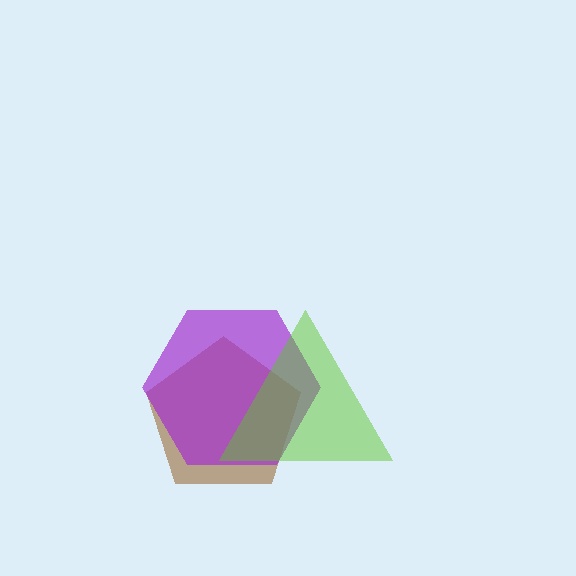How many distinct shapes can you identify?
There are 3 distinct shapes: a brown pentagon, a purple hexagon, a lime triangle.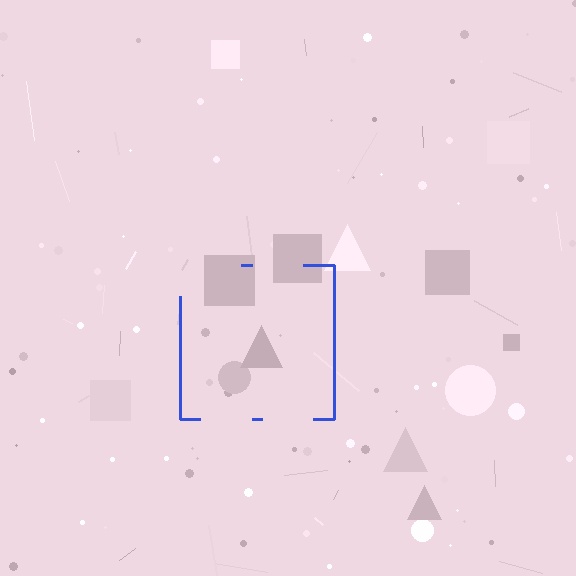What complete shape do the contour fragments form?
The contour fragments form a square.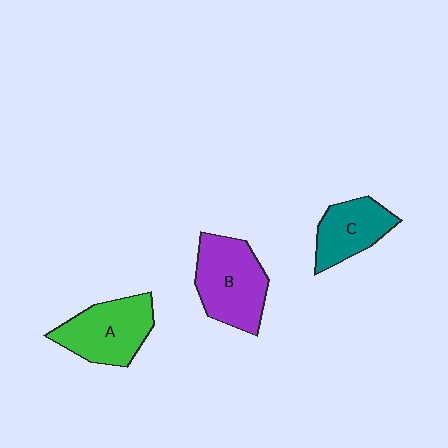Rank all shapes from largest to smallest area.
From largest to smallest: B (purple), A (green), C (teal).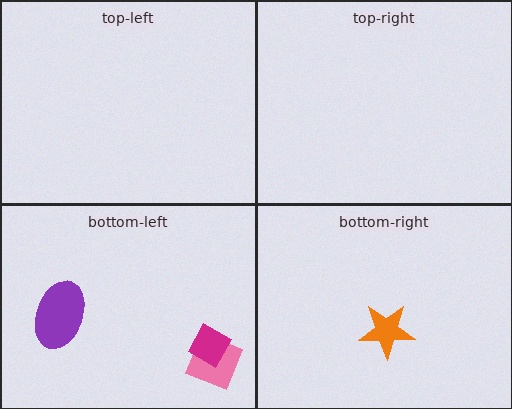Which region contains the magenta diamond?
The bottom-left region.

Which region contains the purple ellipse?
The bottom-left region.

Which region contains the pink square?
The bottom-left region.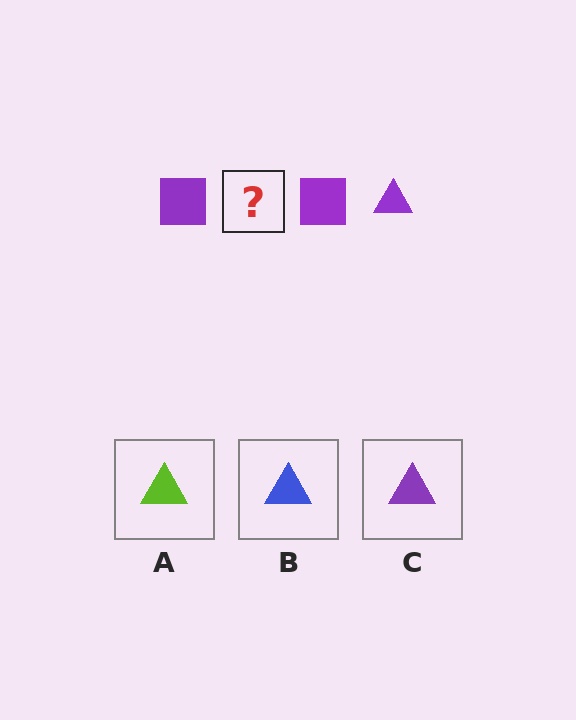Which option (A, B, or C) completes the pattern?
C.